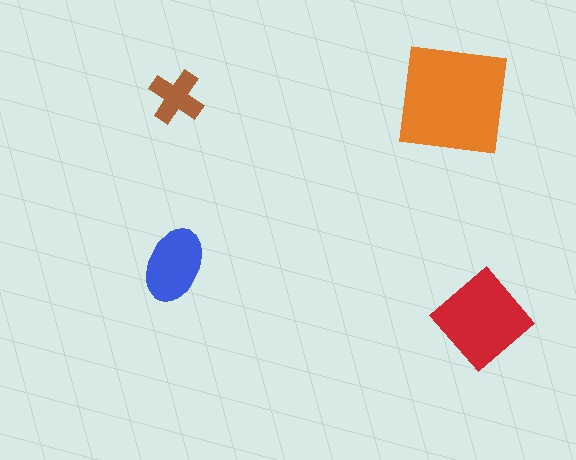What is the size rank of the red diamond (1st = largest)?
2nd.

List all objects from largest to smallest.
The orange square, the red diamond, the blue ellipse, the brown cross.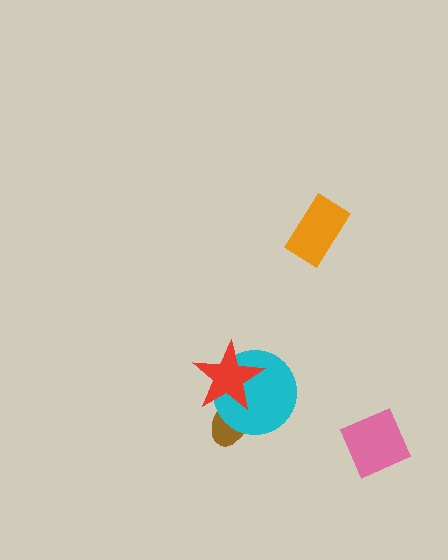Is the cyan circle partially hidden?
Yes, it is partially covered by another shape.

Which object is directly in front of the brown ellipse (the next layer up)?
The cyan circle is directly in front of the brown ellipse.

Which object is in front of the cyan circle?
The red star is in front of the cyan circle.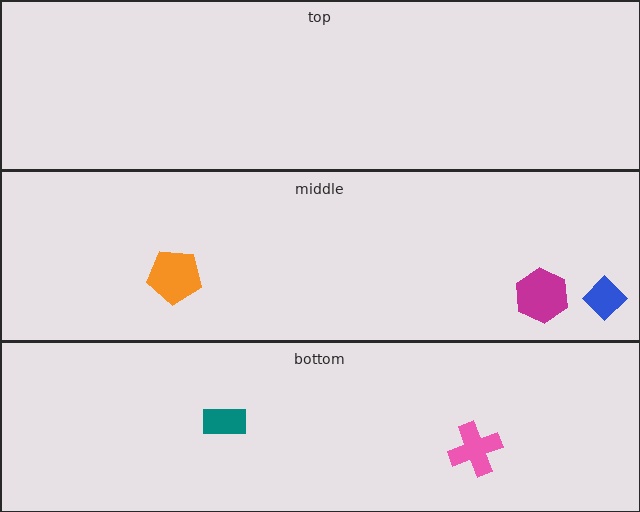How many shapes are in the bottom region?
2.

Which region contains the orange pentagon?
The middle region.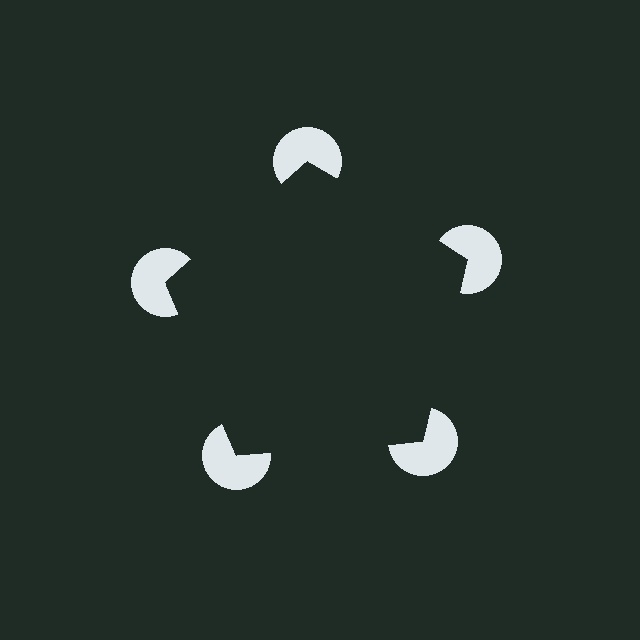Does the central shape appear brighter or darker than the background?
It typically appears slightly darker than the background, even though no actual brightness change is drawn.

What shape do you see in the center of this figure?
An illusory pentagon — its edges are inferred from the aligned wedge cuts in the pac-man discs, not physically drawn.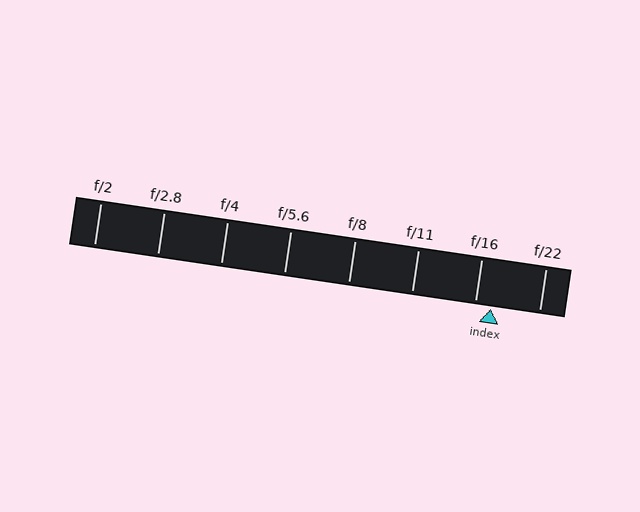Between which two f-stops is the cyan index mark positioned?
The index mark is between f/16 and f/22.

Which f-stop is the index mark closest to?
The index mark is closest to f/16.